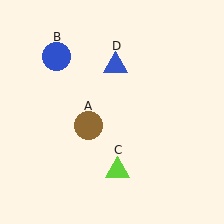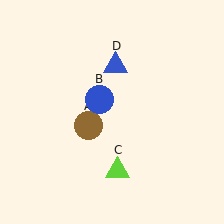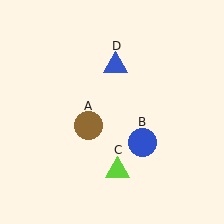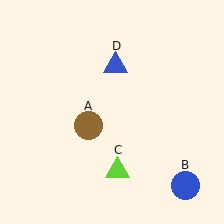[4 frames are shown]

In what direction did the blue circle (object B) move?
The blue circle (object B) moved down and to the right.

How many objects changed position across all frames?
1 object changed position: blue circle (object B).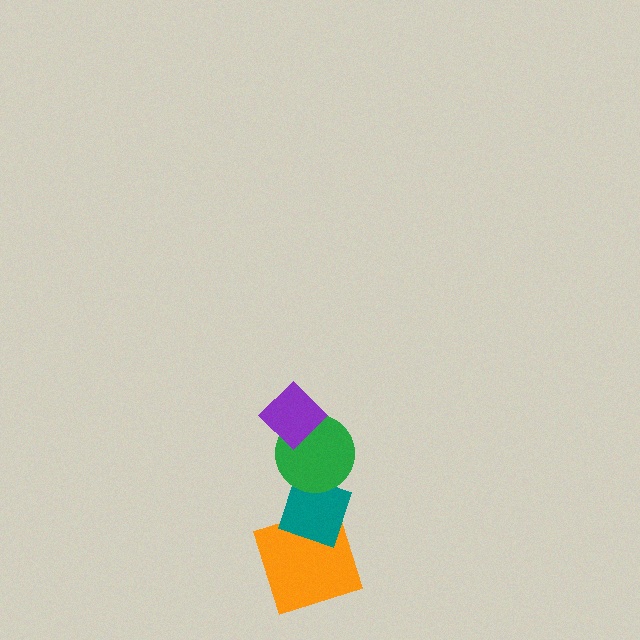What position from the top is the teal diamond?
The teal diamond is 3rd from the top.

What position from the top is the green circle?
The green circle is 2nd from the top.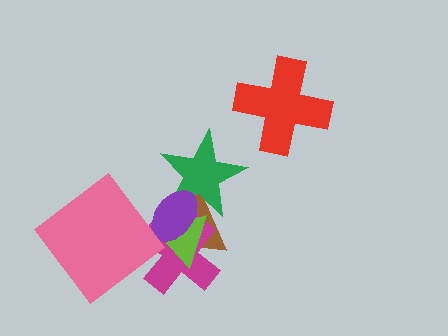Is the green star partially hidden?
Yes, it is partially covered by another shape.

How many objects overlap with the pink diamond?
0 objects overlap with the pink diamond.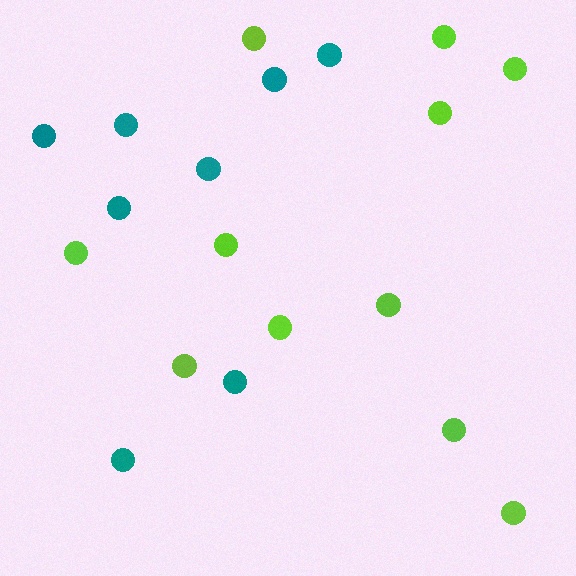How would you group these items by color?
There are 2 groups: one group of teal circles (8) and one group of lime circles (11).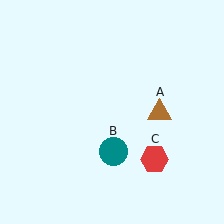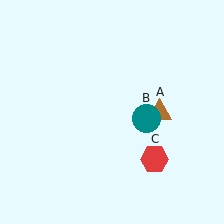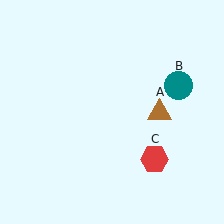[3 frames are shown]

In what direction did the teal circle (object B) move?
The teal circle (object B) moved up and to the right.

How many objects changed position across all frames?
1 object changed position: teal circle (object B).